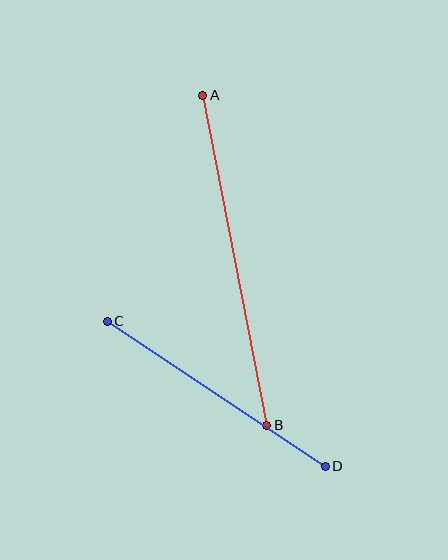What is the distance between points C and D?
The distance is approximately 262 pixels.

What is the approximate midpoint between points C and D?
The midpoint is at approximately (216, 394) pixels.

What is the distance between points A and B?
The distance is approximately 336 pixels.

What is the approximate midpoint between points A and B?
The midpoint is at approximately (235, 260) pixels.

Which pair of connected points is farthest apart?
Points A and B are farthest apart.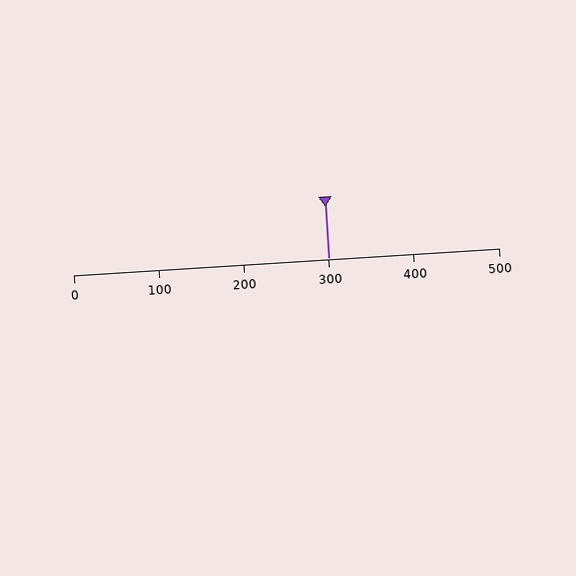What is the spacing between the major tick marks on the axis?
The major ticks are spaced 100 apart.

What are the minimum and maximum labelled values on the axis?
The axis runs from 0 to 500.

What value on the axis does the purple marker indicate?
The marker indicates approximately 300.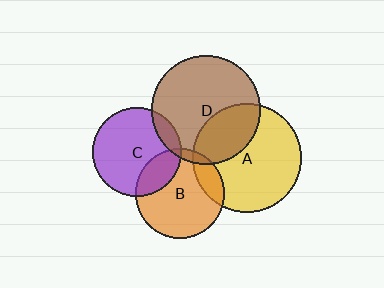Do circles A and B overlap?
Yes.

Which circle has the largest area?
Circle A (yellow).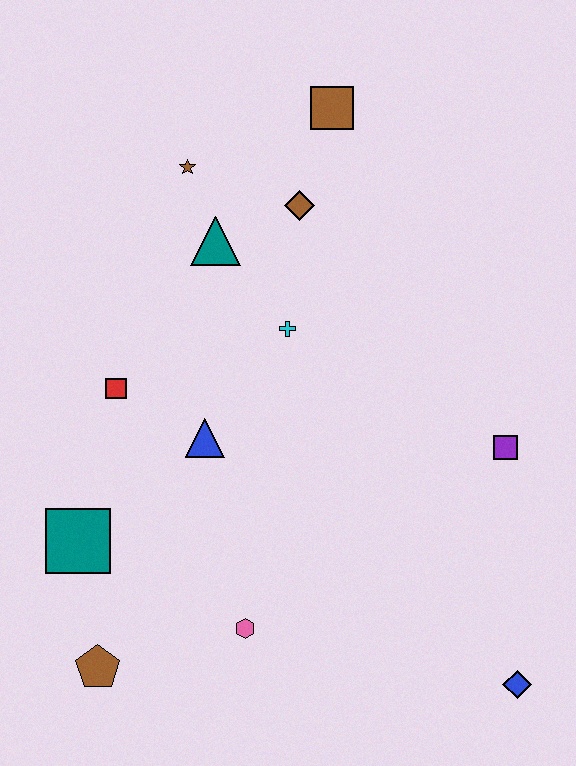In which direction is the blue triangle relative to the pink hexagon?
The blue triangle is above the pink hexagon.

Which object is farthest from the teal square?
The brown square is farthest from the teal square.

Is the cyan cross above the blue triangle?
Yes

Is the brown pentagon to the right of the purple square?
No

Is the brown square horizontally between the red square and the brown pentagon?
No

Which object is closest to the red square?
The blue triangle is closest to the red square.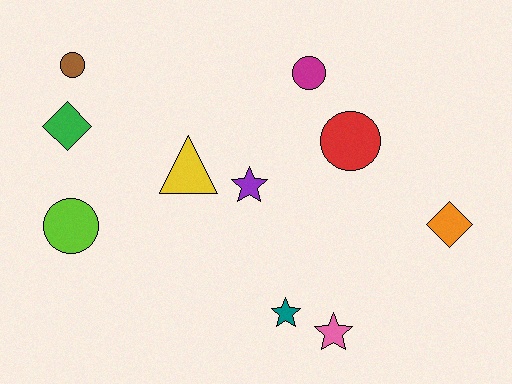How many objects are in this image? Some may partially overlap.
There are 10 objects.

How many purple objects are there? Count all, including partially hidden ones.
There is 1 purple object.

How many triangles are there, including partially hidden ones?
There is 1 triangle.